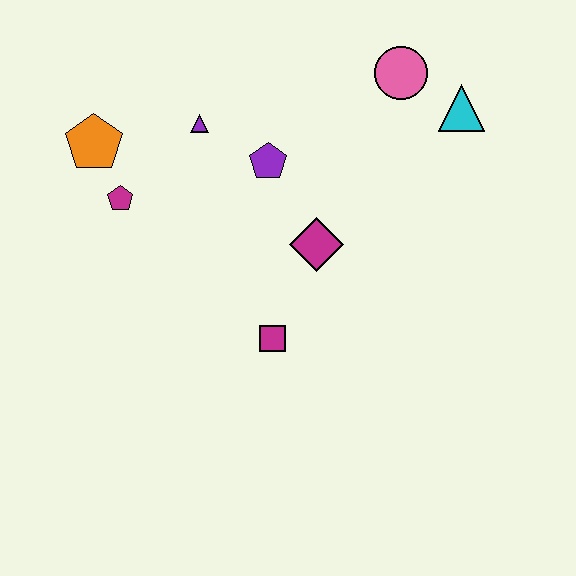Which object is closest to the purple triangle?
The purple pentagon is closest to the purple triangle.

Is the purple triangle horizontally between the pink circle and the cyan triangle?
No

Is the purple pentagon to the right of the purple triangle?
Yes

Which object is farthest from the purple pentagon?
The cyan triangle is farthest from the purple pentagon.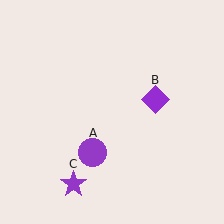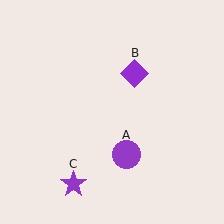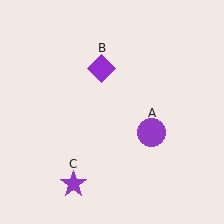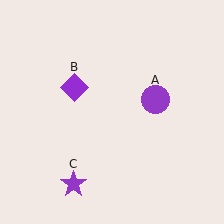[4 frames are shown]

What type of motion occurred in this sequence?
The purple circle (object A), purple diamond (object B) rotated counterclockwise around the center of the scene.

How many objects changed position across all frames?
2 objects changed position: purple circle (object A), purple diamond (object B).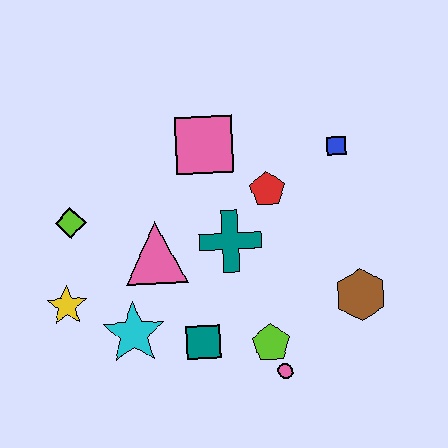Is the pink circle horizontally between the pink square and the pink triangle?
No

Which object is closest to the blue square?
The red pentagon is closest to the blue square.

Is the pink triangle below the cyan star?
No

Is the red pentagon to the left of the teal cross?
No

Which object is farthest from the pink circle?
The lime diamond is farthest from the pink circle.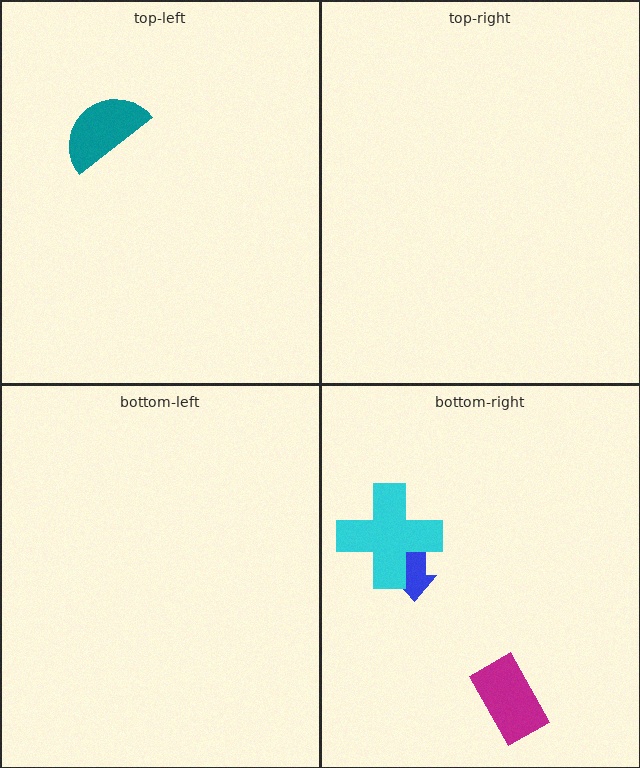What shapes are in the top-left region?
The teal semicircle.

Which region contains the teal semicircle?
The top-left region.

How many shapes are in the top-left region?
1.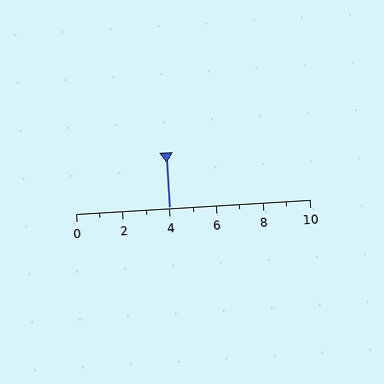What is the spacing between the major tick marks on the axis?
The major ticks are spaced 2 apart.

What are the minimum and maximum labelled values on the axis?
The axis runs from 0 to 10.